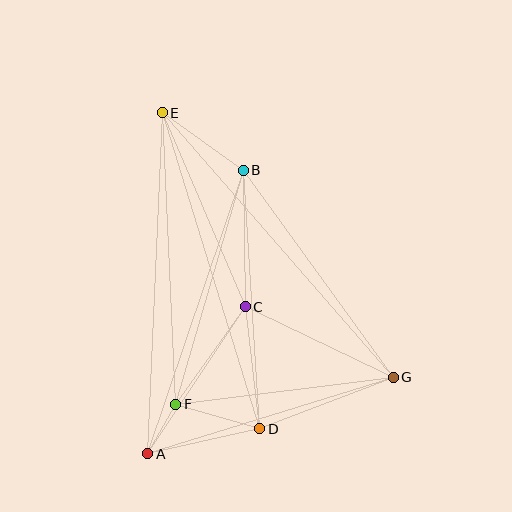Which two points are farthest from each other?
Points E and G are farthest from each other.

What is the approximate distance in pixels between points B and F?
The distance between B and F is approximately 243 pixels.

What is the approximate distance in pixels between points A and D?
The distance between A and D is approximately 114 pixels.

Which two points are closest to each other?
Points A and F are closest to each other.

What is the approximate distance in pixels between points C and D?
The distance between C and D is approximately 123 pixels.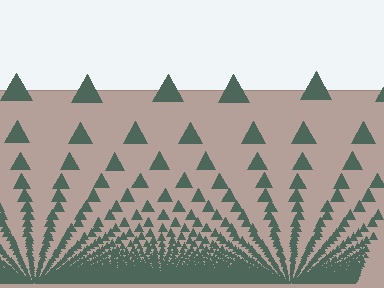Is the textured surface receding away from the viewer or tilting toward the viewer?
The surface appears to tilt toward the viewer. Texture elements get larger and sparser toward the top.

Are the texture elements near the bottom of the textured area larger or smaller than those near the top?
Smaller. The gradient is inverted — elements near the bottom are smaller and denser.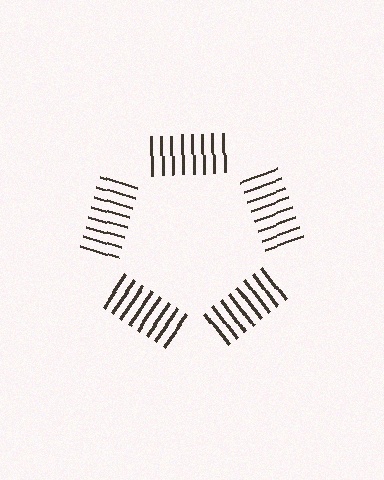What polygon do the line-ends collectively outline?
An illusory pentagon — the line segments terminate on its edges but no continuous stroke is drawn.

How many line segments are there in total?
40 — 8 along each of the 5 edges.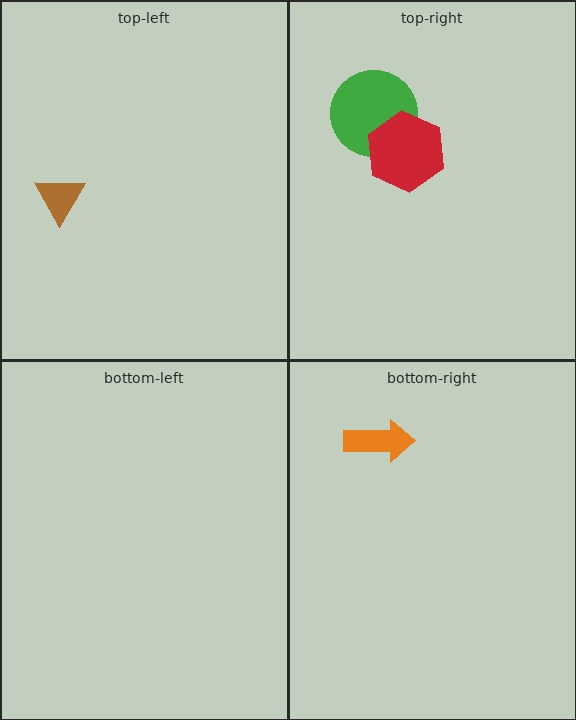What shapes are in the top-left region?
The brown triangle.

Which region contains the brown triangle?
The top-left region.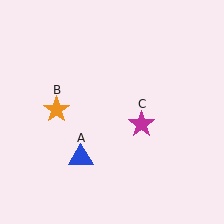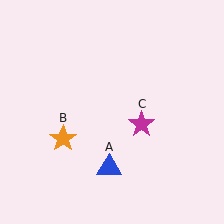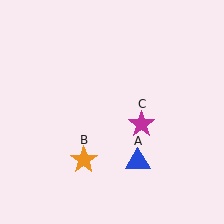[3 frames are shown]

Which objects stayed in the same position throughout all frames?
Magenta star (object C) remained stationary.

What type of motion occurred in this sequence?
The blue triangle (object A), orange star (object B) rotated counterclockwise around the center of the scene.